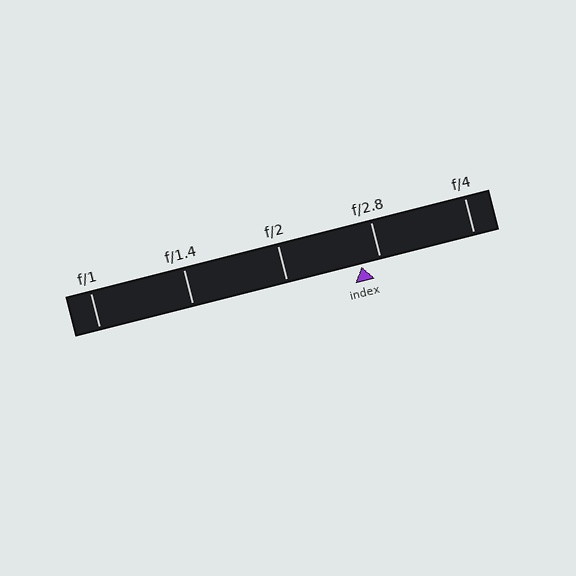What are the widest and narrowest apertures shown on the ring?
The widest aperture shown is f/1 and the narrowest is f/4.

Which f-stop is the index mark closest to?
The index mark is closest to f/2.8.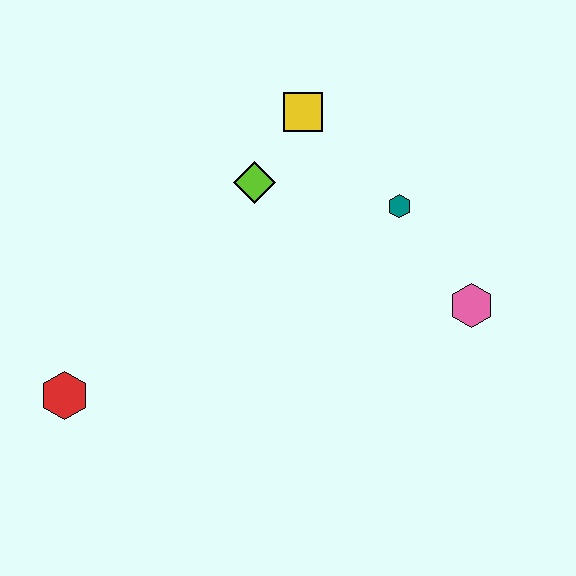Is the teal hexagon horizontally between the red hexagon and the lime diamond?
No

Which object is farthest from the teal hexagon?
The red hexagon is farthest from the teal hexagon.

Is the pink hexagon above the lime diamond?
No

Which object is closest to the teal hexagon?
The pink hexagon is closest to the teal hexagon.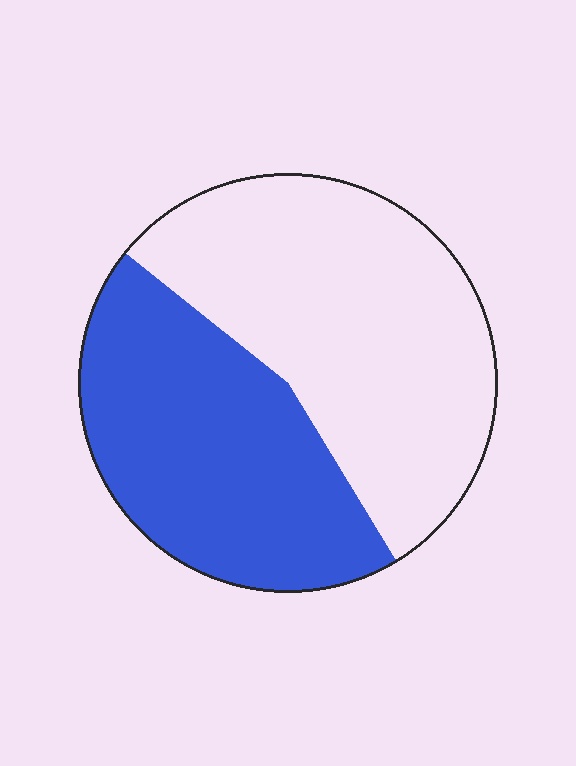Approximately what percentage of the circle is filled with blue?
Approximately 45%.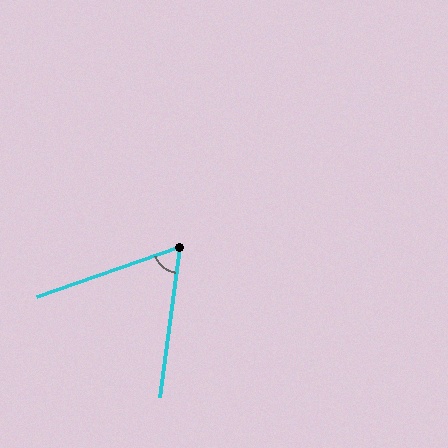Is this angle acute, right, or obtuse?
It is acute.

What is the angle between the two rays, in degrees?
Approximately 63 degrees.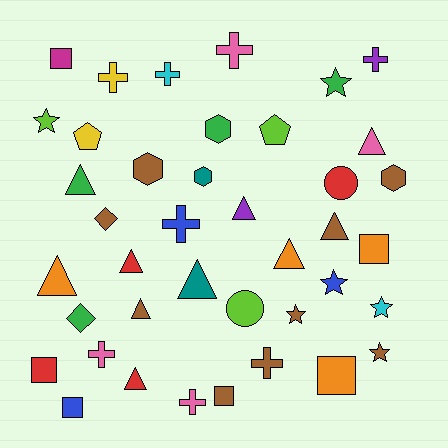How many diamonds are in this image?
There are 2 diamonds.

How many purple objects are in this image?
There are 2 purple objects.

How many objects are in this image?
There are 40 objects.